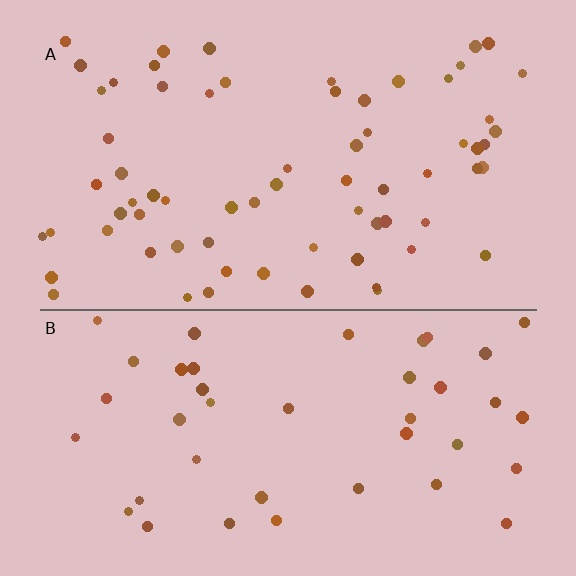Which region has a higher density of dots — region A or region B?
A (the top).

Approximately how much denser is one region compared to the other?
Approximately 1.7× — region A over region B.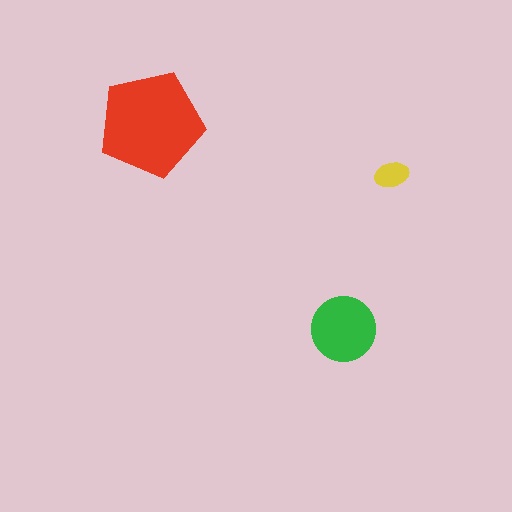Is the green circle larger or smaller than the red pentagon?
Smaller.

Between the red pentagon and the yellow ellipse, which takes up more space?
The red pentagon.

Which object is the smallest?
The yellow ellipse.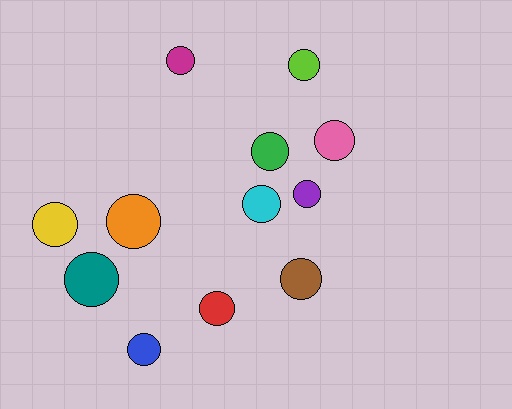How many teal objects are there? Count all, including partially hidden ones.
There is 1 teal object.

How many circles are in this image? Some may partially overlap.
There are 12 circles.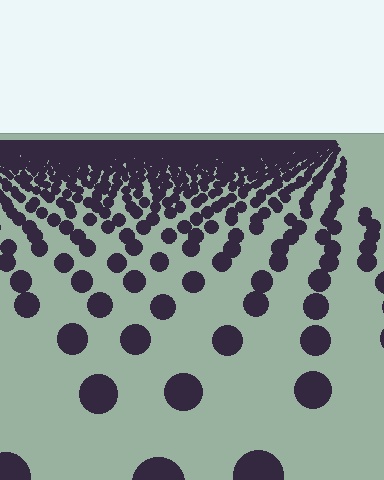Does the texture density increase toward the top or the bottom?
Density increases toward the top.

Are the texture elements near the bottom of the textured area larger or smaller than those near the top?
Larger. Near the bottom, elements are closer to the viewer and appear at a bigger on-screen size.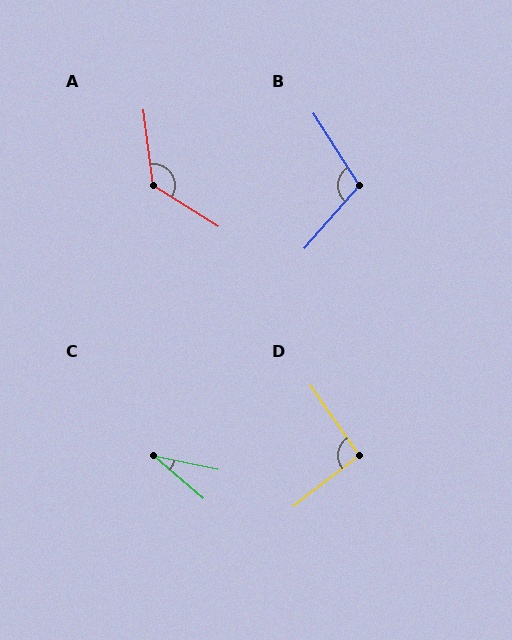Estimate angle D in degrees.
Approximately 93 degrees.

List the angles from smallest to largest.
C (29°), D (93°), B (106°), A (129°).